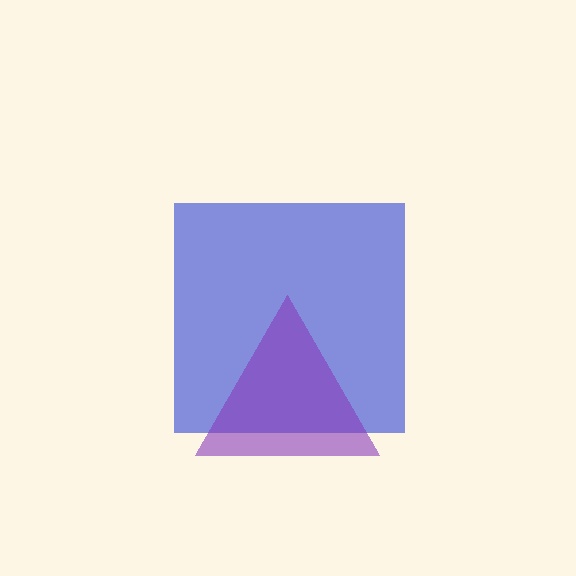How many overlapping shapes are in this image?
There are 2 overlapping shapes in the image.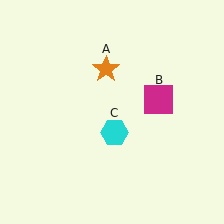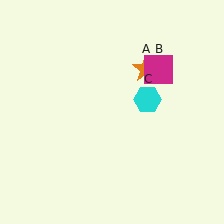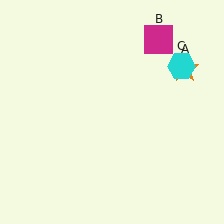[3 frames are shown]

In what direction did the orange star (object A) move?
The orange star (object A) moved right.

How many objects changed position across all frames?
3 objects changed position: orange star (object A), magenta square (object B), cyan hexagon (object C).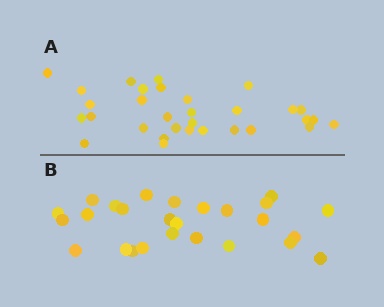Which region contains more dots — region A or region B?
Region A (the top region) has more dots.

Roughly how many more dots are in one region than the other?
Region A has about 5 more dots than region B.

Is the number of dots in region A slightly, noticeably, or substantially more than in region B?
Region A has only slightly more — the two regions are fairly close. The ratio is roughly 1.2 to 1.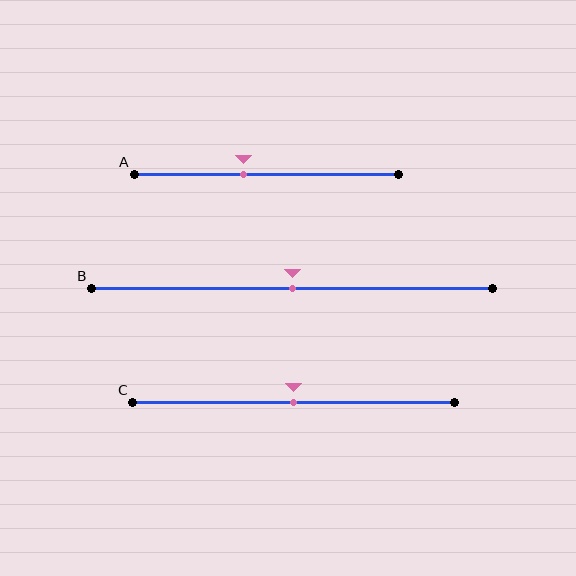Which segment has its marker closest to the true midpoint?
Segment B has its marker closest to the true midpoint.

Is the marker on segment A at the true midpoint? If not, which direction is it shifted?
No, the marker on segment A is shifted to the left by about 9% of the segment length.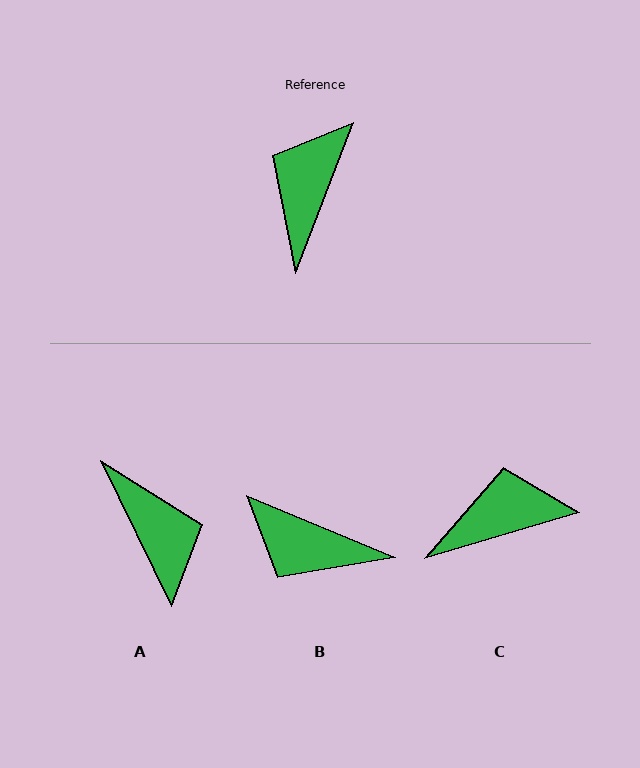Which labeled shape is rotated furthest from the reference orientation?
A, about 133 degrees away.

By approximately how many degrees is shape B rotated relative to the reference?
Approximately 89 degrees counter-clockwise.